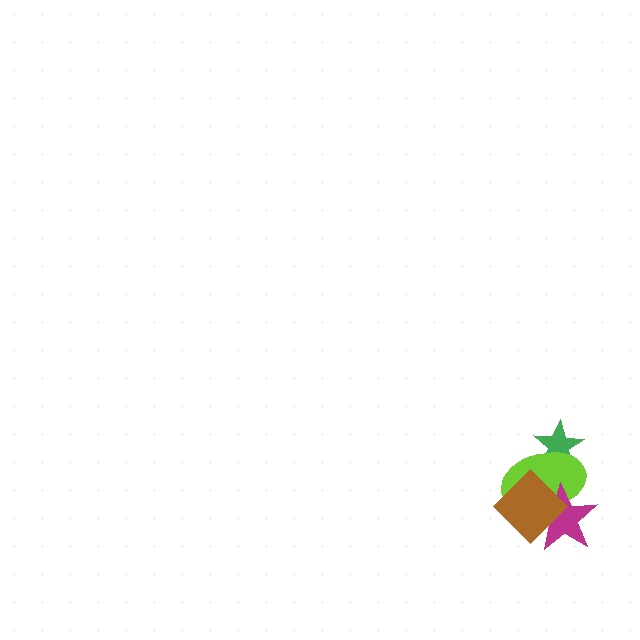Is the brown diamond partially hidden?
No, no other shape covers it.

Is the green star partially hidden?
Yes, it is partially covered by another shape.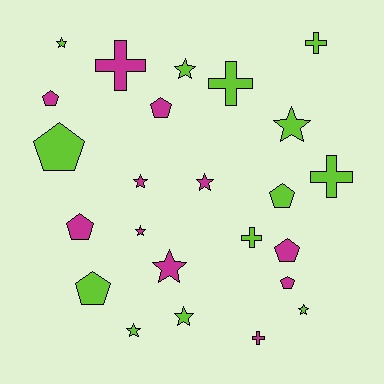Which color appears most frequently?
Lime, with 13 objects.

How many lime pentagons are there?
There are 3 lime pentagons.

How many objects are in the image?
There are 24 objects.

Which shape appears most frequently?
Star, with 10 objects.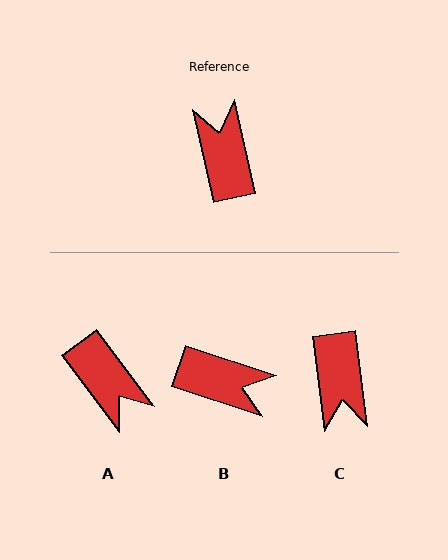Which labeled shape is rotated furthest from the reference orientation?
C, about 174 degrees away.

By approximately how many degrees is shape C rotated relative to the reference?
Approximately 174 degrees counter-clockwise.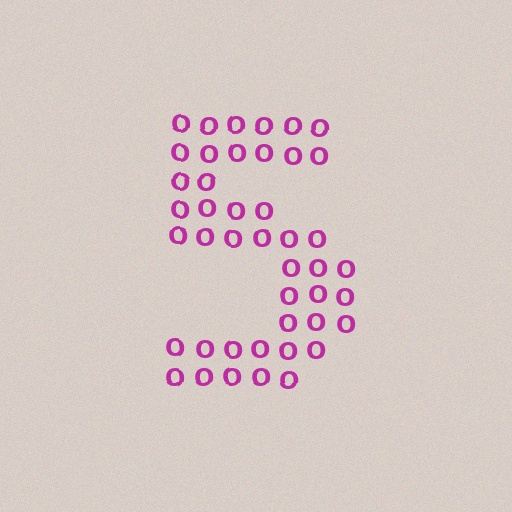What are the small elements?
The small elements are letter O's.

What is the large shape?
The large shape is the digit 5.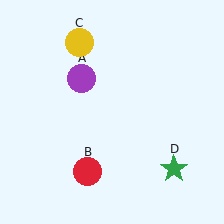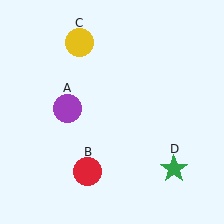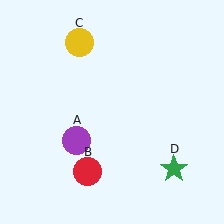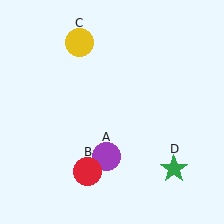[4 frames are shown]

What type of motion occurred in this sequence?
The purple circle (object A) rotated counterclockwise around the center of the scene.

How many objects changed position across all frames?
1 object changed position: purple circle (object A).